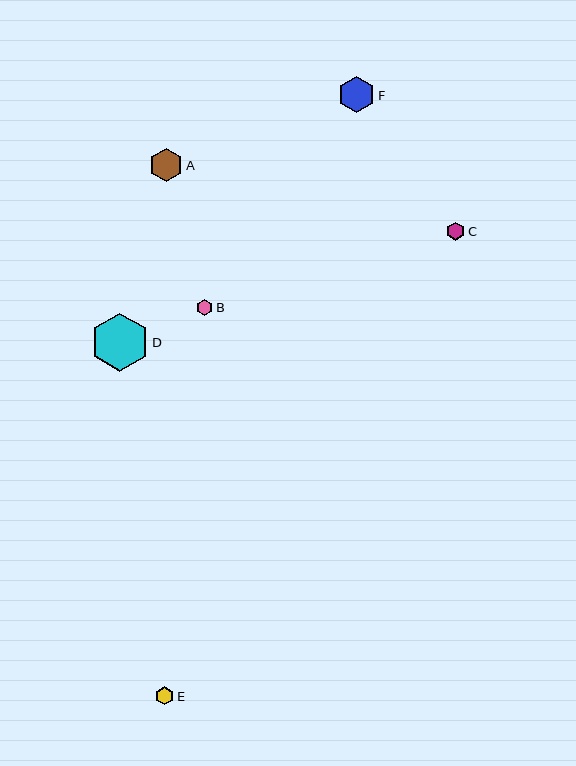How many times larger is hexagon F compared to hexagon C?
Hexagon F is approximately 2.0 times the size of hexagon C.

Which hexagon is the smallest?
Hexagon B is the smallest with a size of approximately 16 pixels.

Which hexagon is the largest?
Hexagon D is the largest with a size of approximately 58 pixels.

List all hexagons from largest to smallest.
From largest to smallest: D, F, A, C, E, B.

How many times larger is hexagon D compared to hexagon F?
Hexagon D is approximately 1.6 times the size of hexagon F.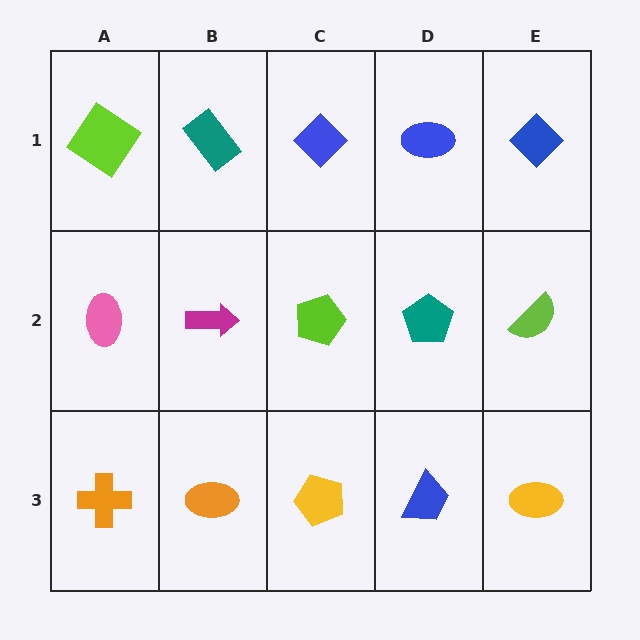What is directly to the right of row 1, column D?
A blue diamond.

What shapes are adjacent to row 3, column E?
A lime semicircle (row 2, column E), a blue trapezoid (row 3, column D).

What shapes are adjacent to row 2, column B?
A teal rectangle (row 1, column B), an orange ellipse (row 3, column B), a pink ellipse (row 2, column A), a lime pentagon (row 2, column C).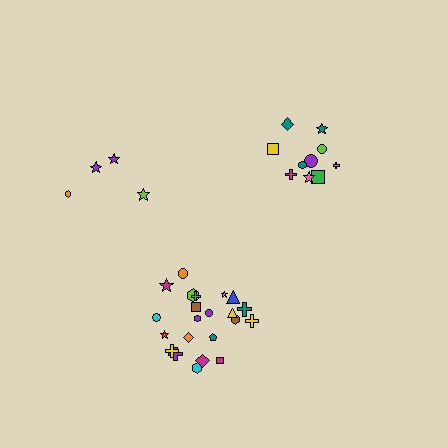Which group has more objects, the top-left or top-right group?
The top-right group.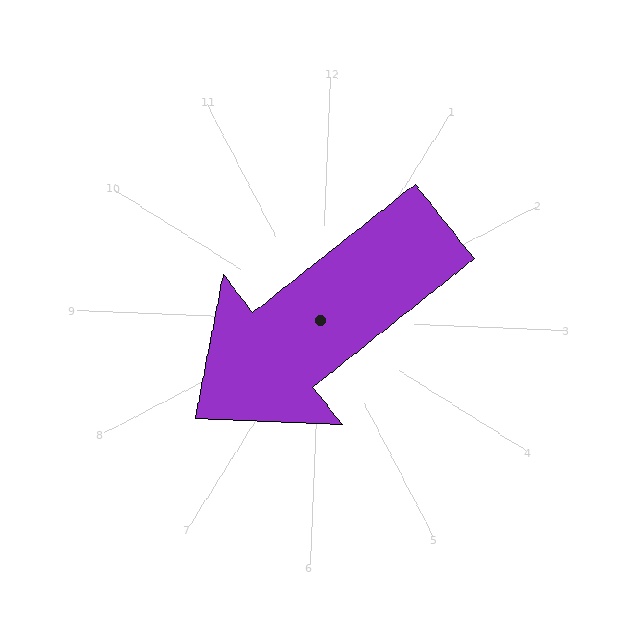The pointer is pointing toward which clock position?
Roughly 8 o'clock.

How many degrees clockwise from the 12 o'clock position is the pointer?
Approximately 229 degrees.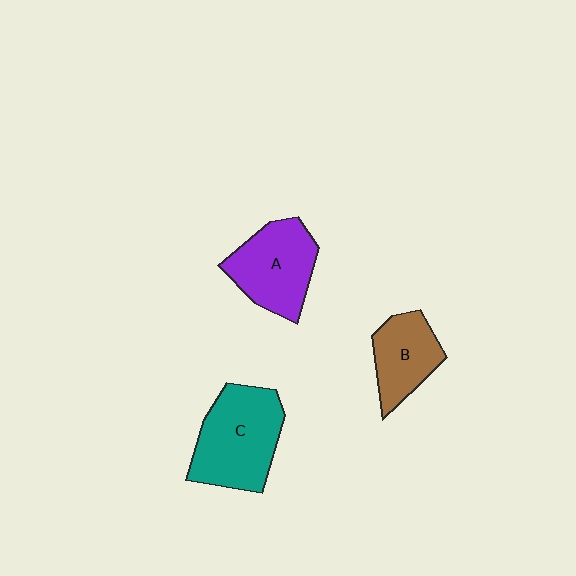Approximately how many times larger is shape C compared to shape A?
Approximately 1.2 times.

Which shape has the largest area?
Shape C (teal).